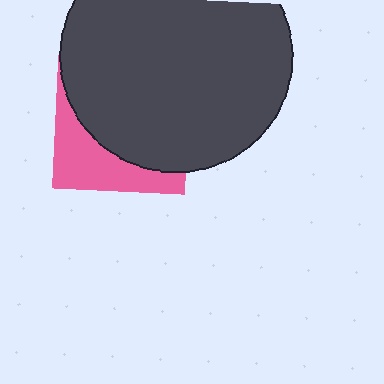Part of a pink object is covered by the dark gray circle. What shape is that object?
It is a square.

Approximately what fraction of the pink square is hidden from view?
Roughly 67% of the pink square is hidden behind the dark gray circle.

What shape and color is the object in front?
The object in front is a dark gray circle.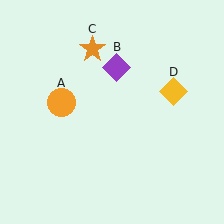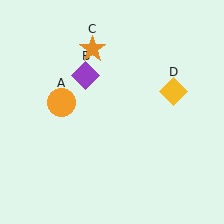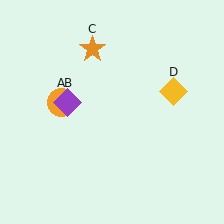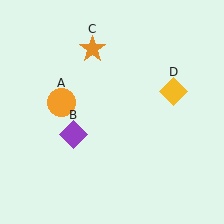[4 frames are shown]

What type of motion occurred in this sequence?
The purple diamond (object B) rotated counterclockwise around the center of the scene.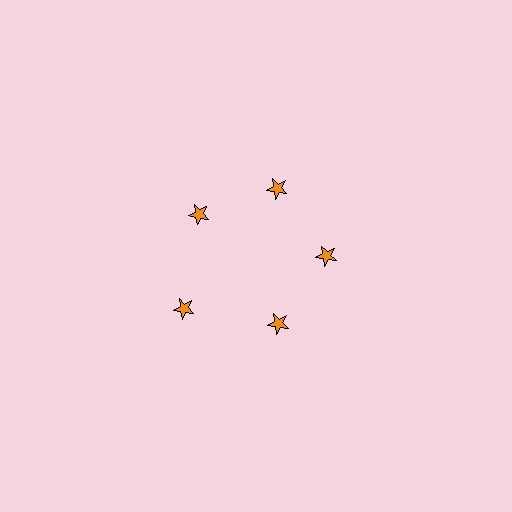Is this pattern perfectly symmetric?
No. The 5 orange stars are arranged in a ring, but one element near the 8 o'clock position is pushed outward from the center, breaking the 5-fold rotational symmetry.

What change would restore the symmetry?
The symmetry would be restored by moving it inward, back onto the ring so that all 5 stars sit at equal angles and equal distance from the center.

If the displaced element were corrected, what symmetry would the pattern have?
It would have 5-fold rotational symmetry — the pattern would map onto itself every 72 degrees.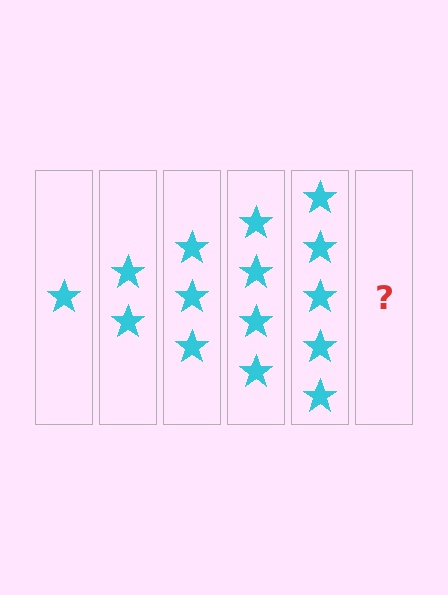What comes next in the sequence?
The next element should be 6 stars.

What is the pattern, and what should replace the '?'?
The pattern is that each step adds one more star. The '?' should be 6 stars.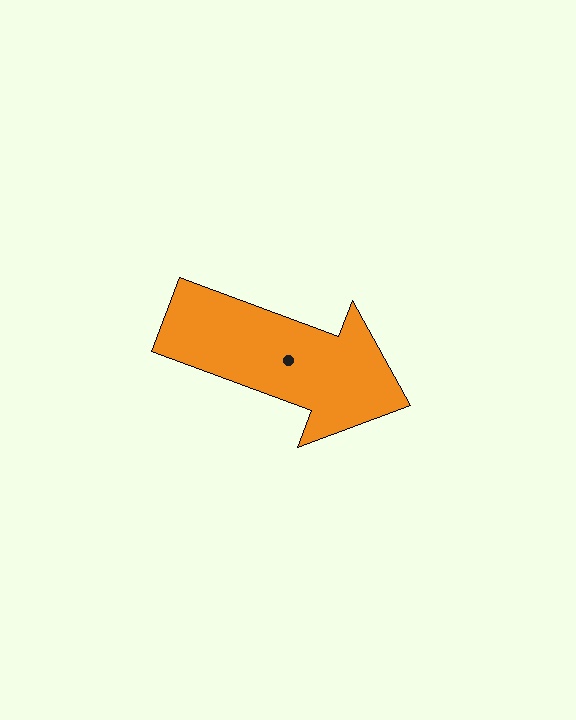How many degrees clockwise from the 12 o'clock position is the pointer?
Approximately 110 degrees.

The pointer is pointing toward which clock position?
Roughly 4 o'clock.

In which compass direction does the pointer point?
East.